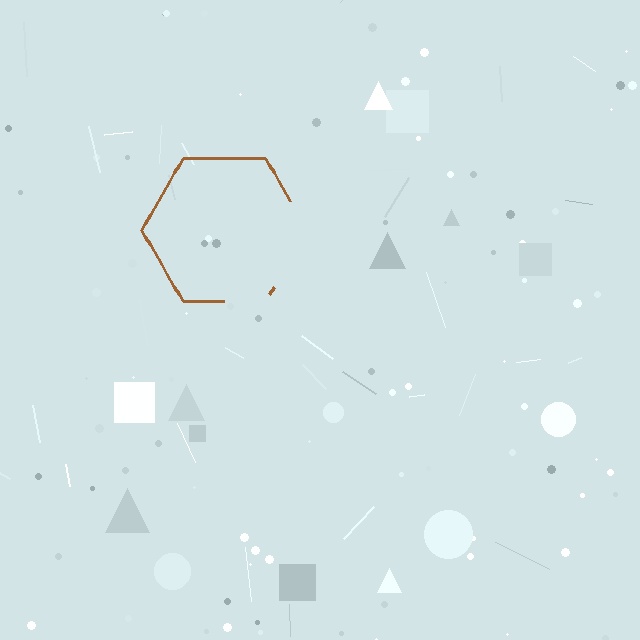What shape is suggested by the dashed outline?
The dashed outline suggests a hexagon.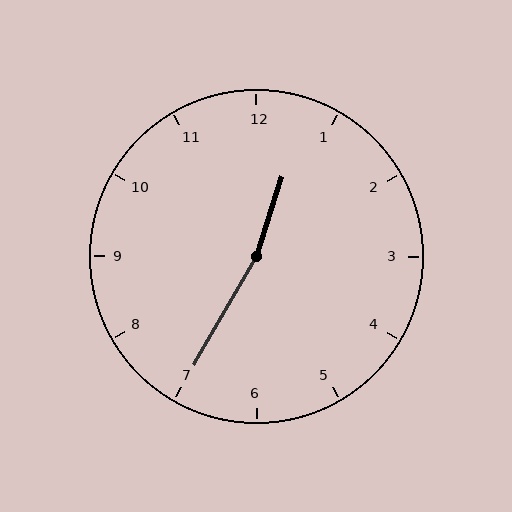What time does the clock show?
12:35.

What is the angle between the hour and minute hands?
Approximately 168 degrees.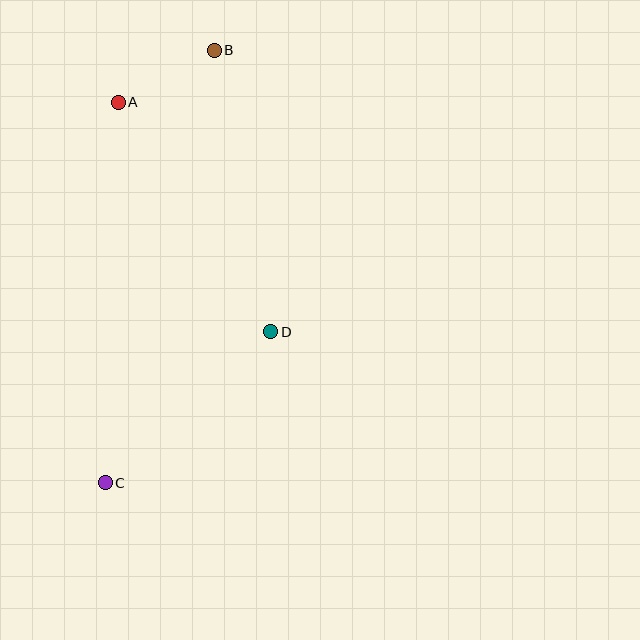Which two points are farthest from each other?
Points B and C are farthest from each other.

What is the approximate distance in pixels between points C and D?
The distance between C and D is approximately 224 pixels.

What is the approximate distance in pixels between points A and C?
The distance between A and C is approximately 381 pixels.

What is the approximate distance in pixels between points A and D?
The distance between A and D is approximately 275 pixels.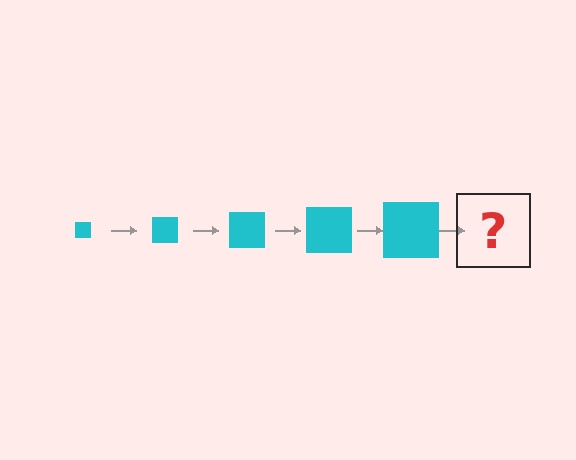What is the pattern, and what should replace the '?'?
The pattern is that the square gets progressively larger each step. The '?' should be a cyan square, larger than the previous one.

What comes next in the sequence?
The next element should be a cyan square, larger than the previous one.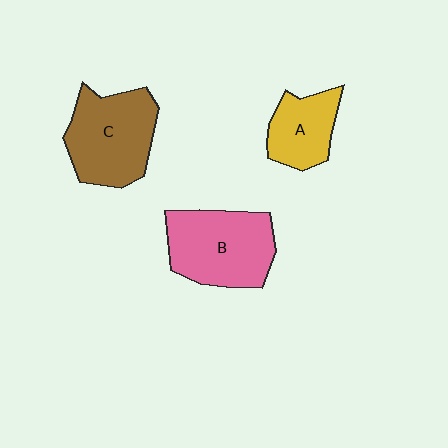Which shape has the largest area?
Shape B (pink).